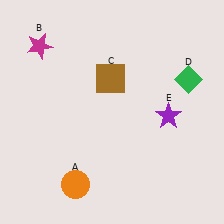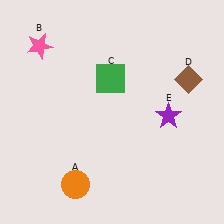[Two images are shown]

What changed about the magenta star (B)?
In Image 1, B is magenta. In Image 2, it changed to pink.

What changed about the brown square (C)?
In Image 1, C is brown. In Image 2, it changed to green.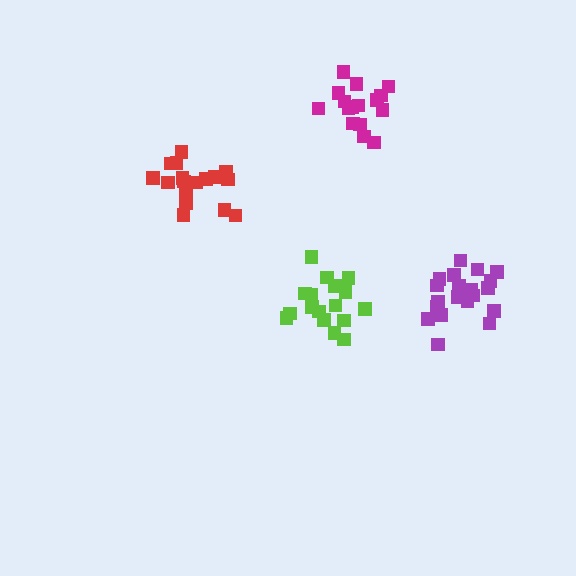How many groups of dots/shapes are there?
There are 4 groups.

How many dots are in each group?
Group 1: 18 dots, Group 2: 18 dots, Group 3: 20 dots, Group 4: 16 dots (72 total).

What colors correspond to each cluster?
The clusters are colored: lime, red, purple, magenta.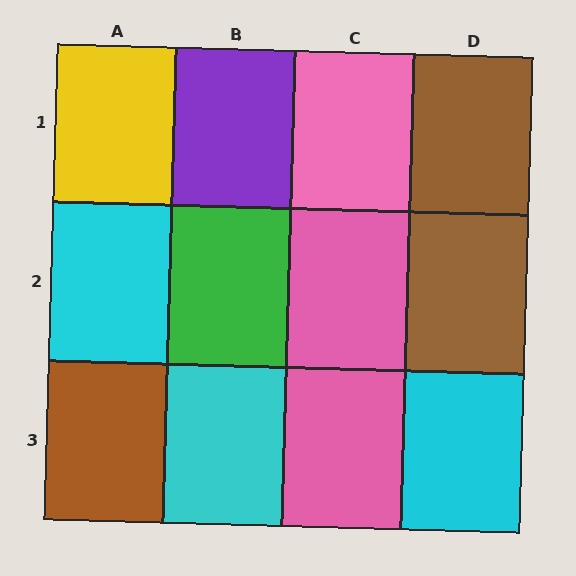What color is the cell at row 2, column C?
Pink.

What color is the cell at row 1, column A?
Yellow.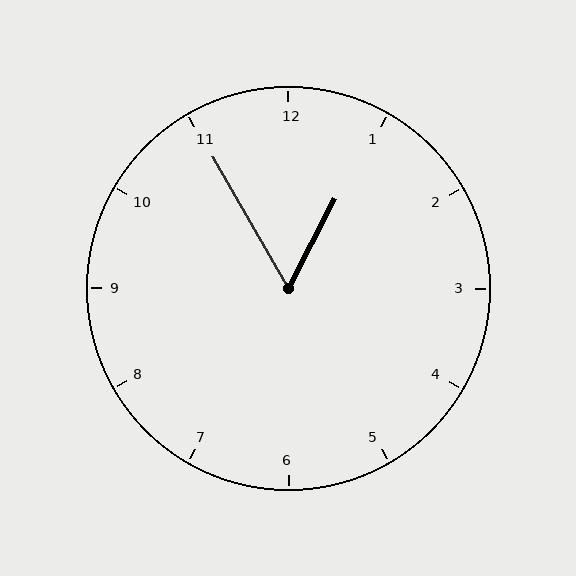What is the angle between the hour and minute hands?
Approximately 58 degrees.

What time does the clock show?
12:55.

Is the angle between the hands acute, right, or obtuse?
It is acute.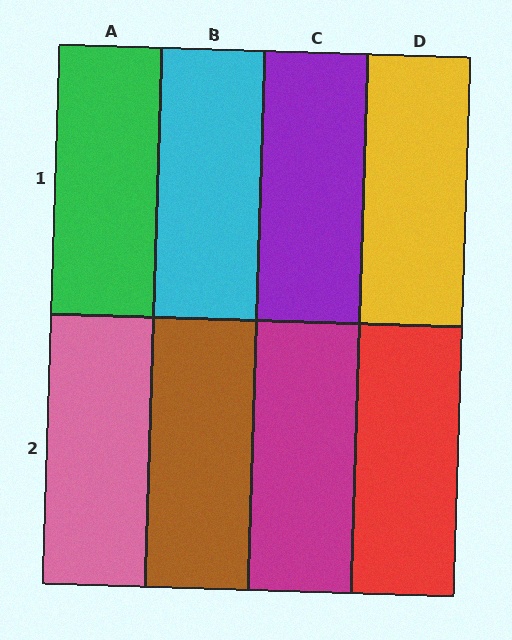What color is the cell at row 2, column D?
Red.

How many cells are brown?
1 cell is brown.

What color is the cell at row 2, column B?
Brown.